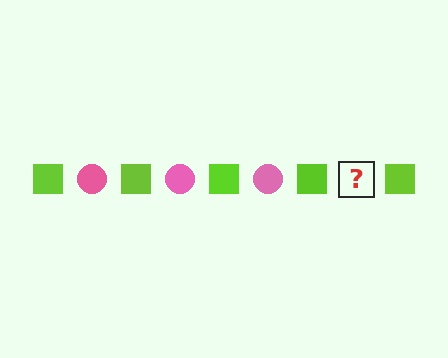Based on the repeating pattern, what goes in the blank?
The blank should be a pink circle.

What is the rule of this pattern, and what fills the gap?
The rule is that the pattern alternates between lime square and pink circle. The gap should be filled with a pink circle.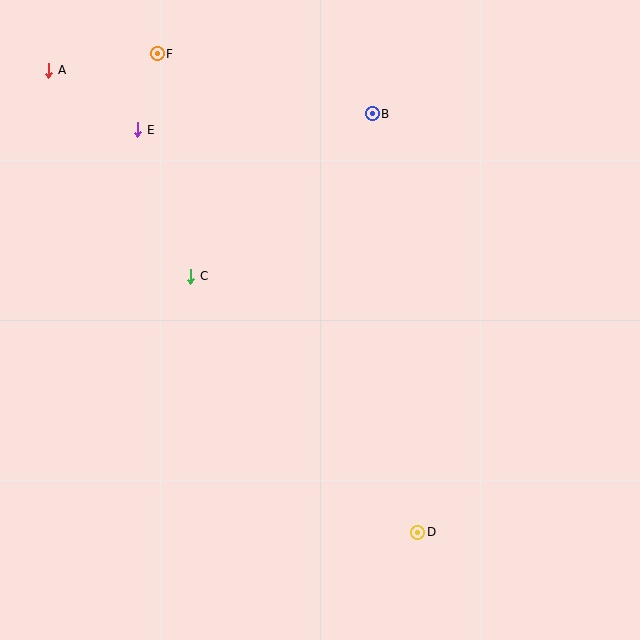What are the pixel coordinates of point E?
Point E is at (138, 130).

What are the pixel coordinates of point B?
Point B is at (372, 114).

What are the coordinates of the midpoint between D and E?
The midpoint between D and E is at (278, 331).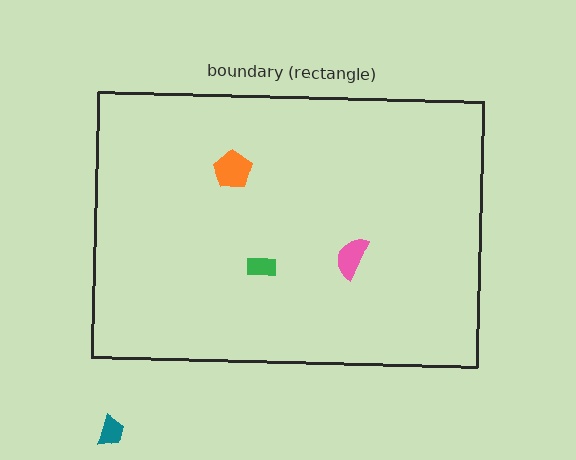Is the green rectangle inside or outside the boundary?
Inside.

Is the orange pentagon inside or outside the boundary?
Inside.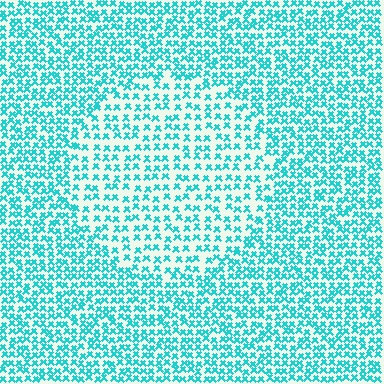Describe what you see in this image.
The image contains small cyan elements arranged at two different densities. A circle-shaped region is visible where the elements are less densely packed than the surrounding area.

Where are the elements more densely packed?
The elements are more densely packed outside the circle boundary.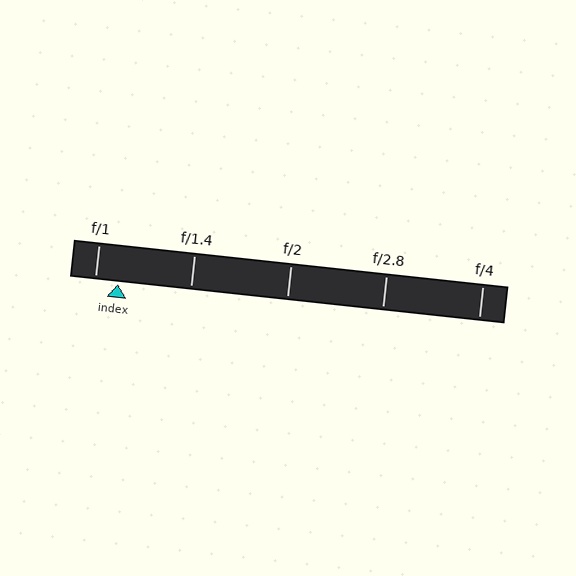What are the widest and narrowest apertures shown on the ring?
The widest aperture shown is f/1 and the narrowest is f/4.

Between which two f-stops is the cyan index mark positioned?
The index mark is between f/1 and f/1.4.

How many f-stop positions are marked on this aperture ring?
There are 5 f-stop positions marked.